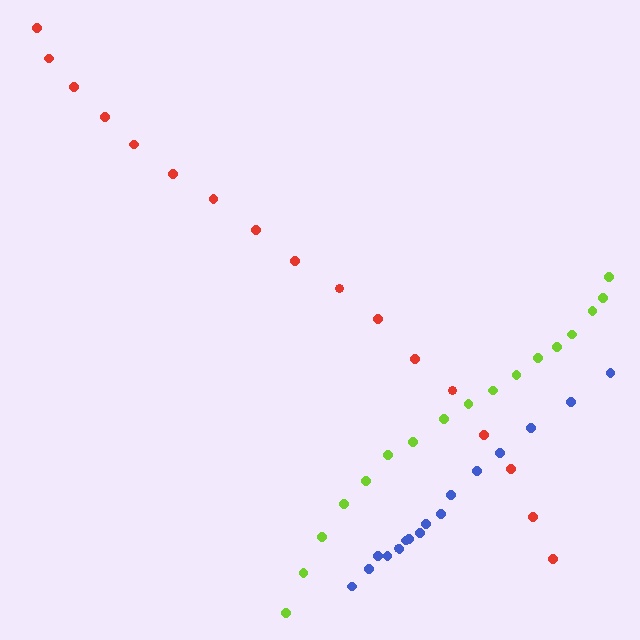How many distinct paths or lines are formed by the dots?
There are 3 distinct paths.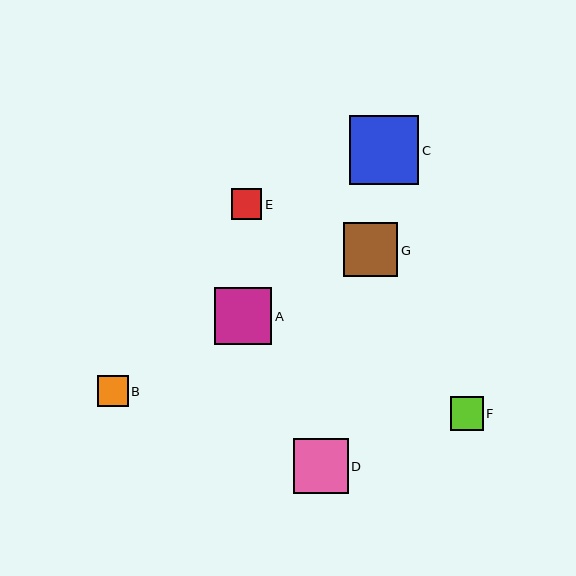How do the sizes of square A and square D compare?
Square A and square D are approximately the same size.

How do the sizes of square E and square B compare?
Square E and square B are approximately the same size.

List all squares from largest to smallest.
From largest to smallest: C, A, D, G, F, E, B.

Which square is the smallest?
Square B is the smallest with a size of approximately 30 pixels.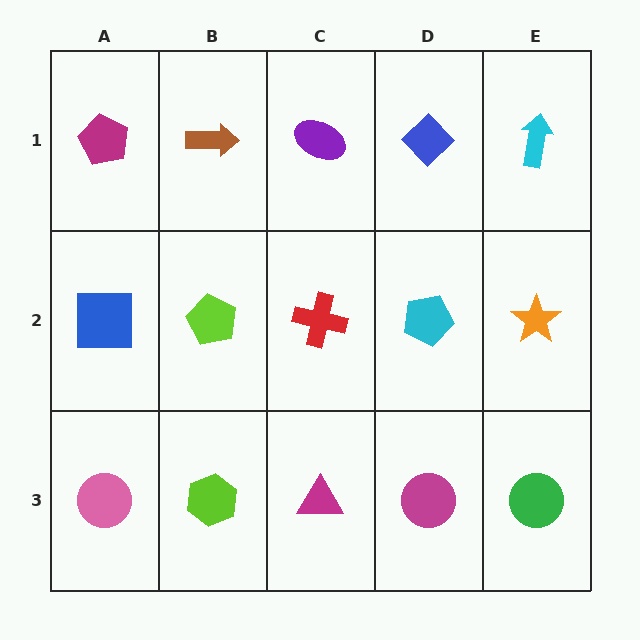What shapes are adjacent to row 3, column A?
A blue square (row 2, column A), a lime hexagon (row 3, column B).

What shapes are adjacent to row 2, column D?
A blue diamond (row 1, column D), a magenta circle (row 3, column D), a red cross (row 2, column C), an orange star (row 2, column E).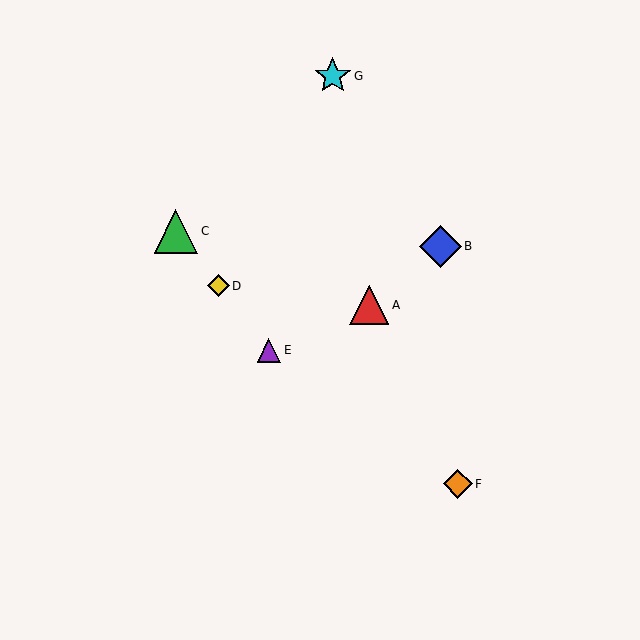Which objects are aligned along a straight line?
Objects C, D, E are aligned along a straight line.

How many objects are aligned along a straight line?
3 objects (C, D, E) are aligned along a straight line.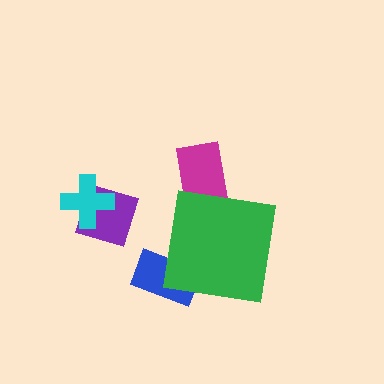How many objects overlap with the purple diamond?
1 object overlaps with the purple diamond.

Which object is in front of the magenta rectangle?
The green square is in front of the magenta rectangle.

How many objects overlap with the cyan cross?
1 object overlaps with the cyan cross.